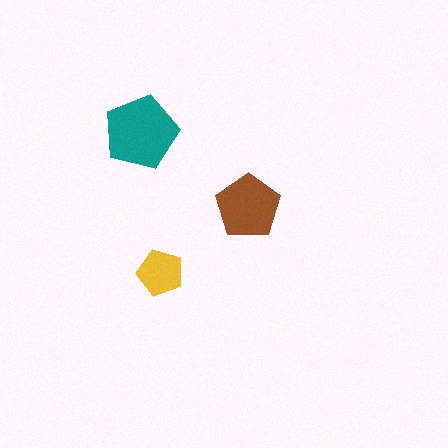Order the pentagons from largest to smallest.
the teal one, the brown one, the yellow one.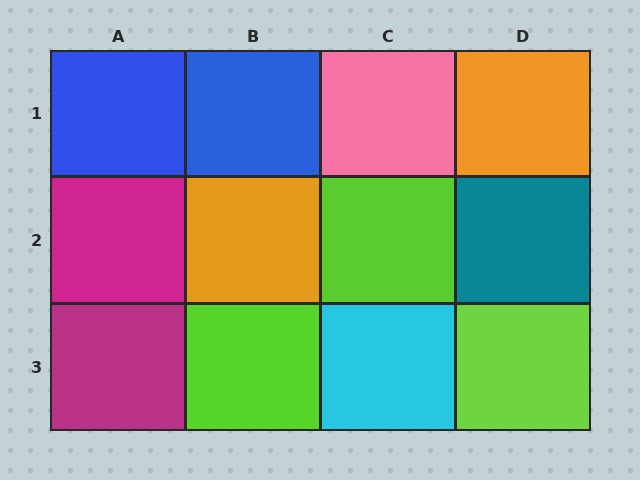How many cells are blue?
2 cells are blue.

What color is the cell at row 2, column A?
Magenta.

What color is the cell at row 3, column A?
Magenta.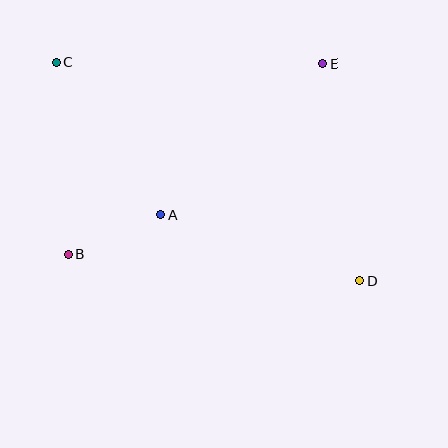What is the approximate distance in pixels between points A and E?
The distance between A and E is approximately 222 pixels.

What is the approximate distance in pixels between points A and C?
The distance between A and C is approximately 185 pixels.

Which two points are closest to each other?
Points A and B are closest to each other.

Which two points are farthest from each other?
Points C and D are farthest from each other.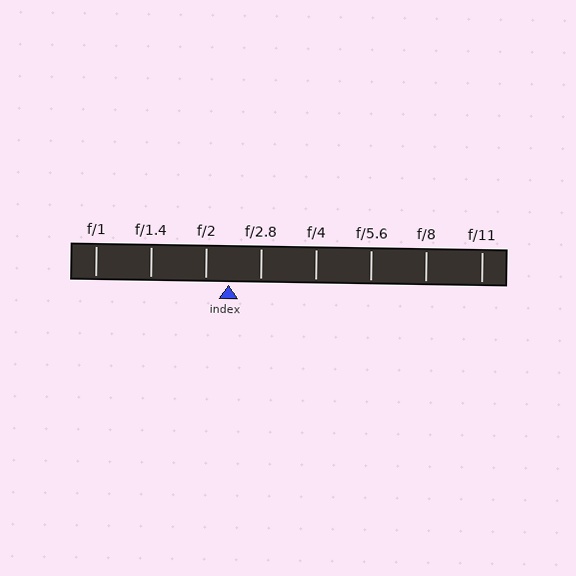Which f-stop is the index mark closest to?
The index mark is closest to f/2.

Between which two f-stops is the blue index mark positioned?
The index mark is between f/2 and f/2.8.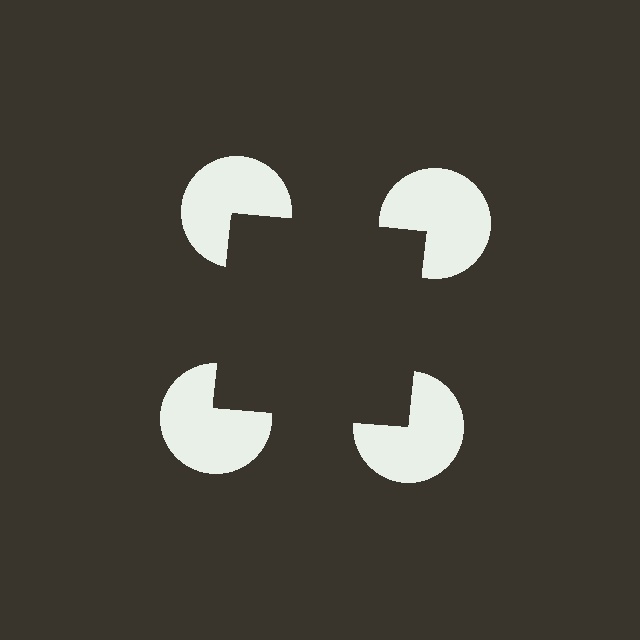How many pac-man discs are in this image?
There are 4 — one at each vertex of the illusory square.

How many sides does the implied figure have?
4 sides.